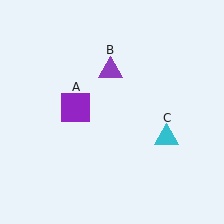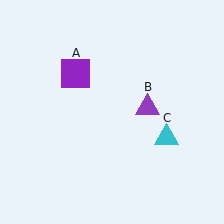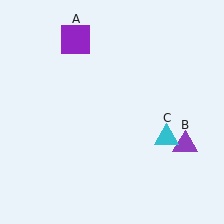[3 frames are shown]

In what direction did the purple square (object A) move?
The purple square (object A) moved up.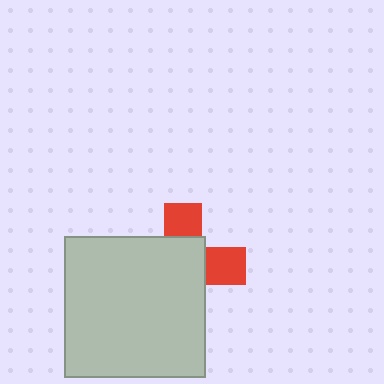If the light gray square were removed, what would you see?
You would see the complete red cross.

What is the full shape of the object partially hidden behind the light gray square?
The partially hidden object is a red cross.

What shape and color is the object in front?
The object in front is a light gray square.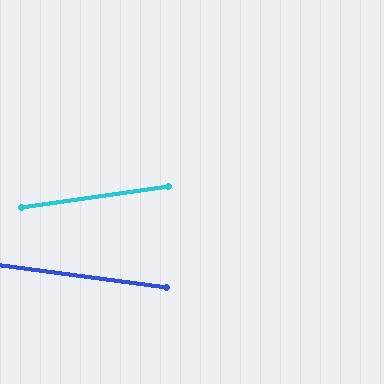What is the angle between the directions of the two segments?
Approximately 16 degrees.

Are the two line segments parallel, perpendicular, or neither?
Neither parallel nor perpendicular — they differ by about 16°.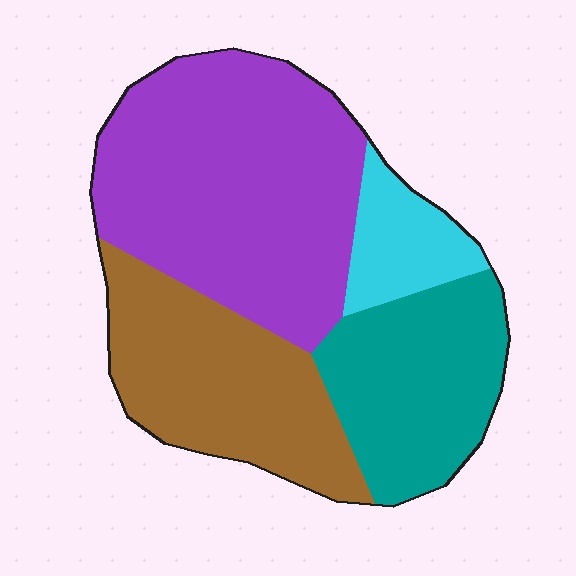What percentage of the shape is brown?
Brown covers around 25% of the shape.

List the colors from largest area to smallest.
From largest to smallest: purple, brown, teal, cyan.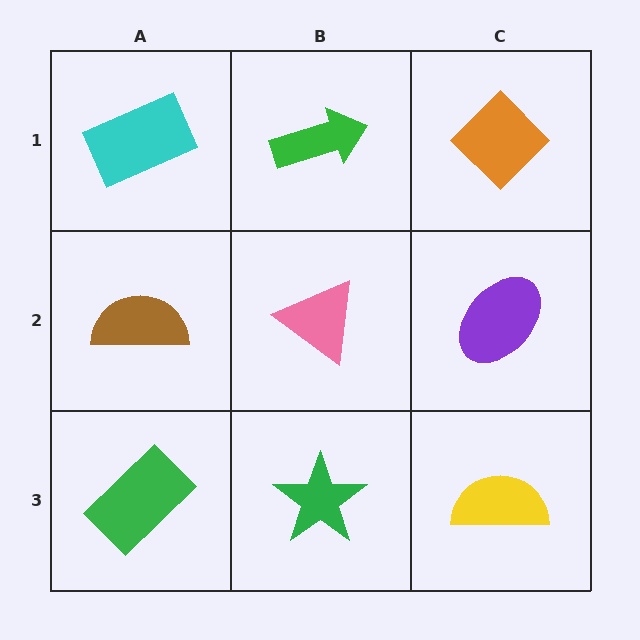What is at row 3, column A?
A green rectangle.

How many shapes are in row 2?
3 shapes.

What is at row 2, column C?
A purple ellipse.